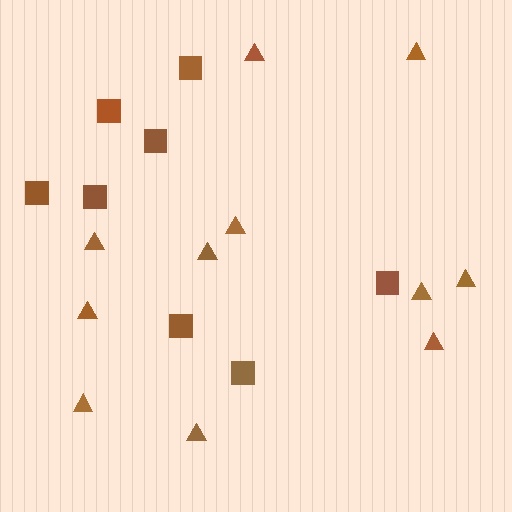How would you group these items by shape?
There are 2 groups: one group of squares (8) and one group of triangles (11).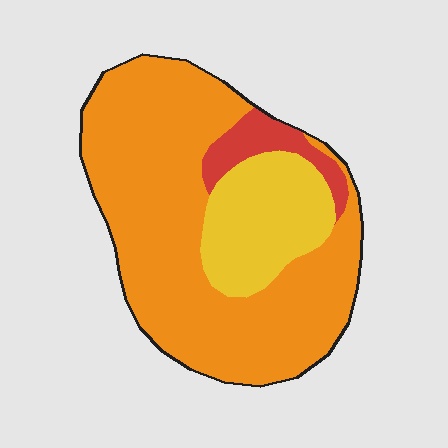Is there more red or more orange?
Orange.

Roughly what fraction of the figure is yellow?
Yellow covers 21% of the figure.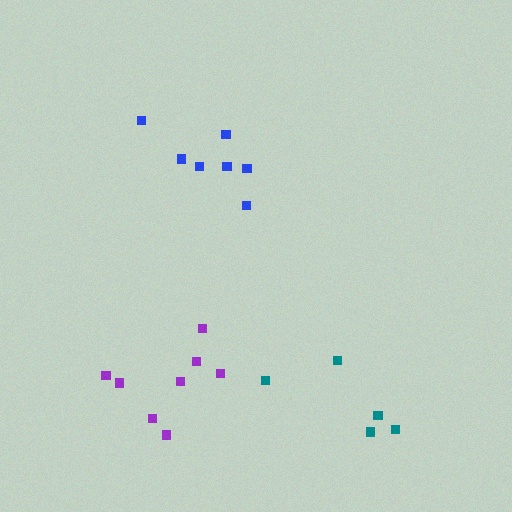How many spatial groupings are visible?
There are 3 spatial groupings.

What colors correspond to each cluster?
The clusters are colored: blue, teal, purple.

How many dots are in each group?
Group 1: 7 dots, Group 2: 5 dots, Group 3: 8 dots (20 total).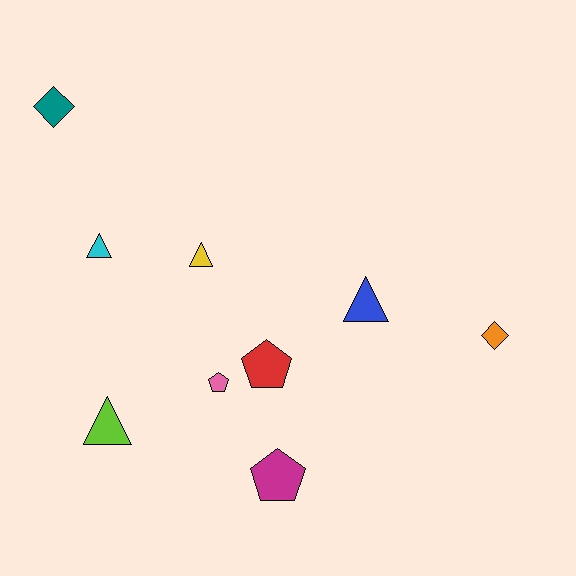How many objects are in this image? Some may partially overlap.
There are 9 objects.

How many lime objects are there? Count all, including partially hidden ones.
There is 1 lime object.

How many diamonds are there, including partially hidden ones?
There are 2 diamonds.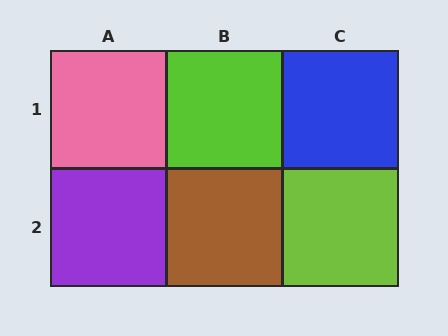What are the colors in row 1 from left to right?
Pink, lime, blue.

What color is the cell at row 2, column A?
Purple.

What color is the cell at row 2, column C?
Lime.